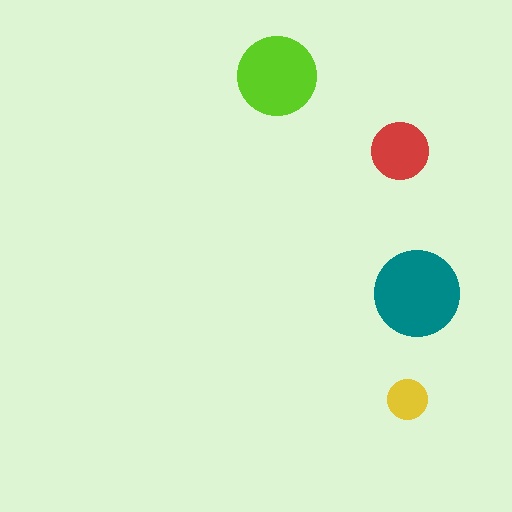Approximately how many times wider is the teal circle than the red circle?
About 1.5 times wider.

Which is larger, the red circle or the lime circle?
The lime one.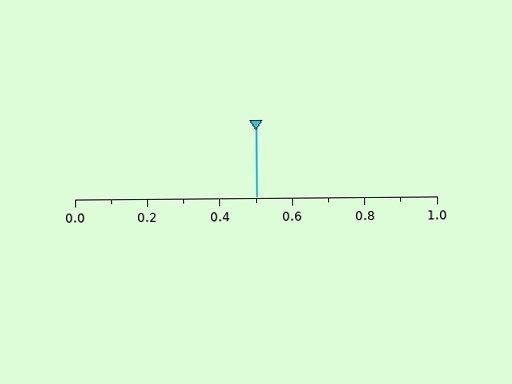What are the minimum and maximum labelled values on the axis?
The axis runs from 0.0 to 1.0.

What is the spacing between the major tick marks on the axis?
The major ticks are spaced 0.2 apart.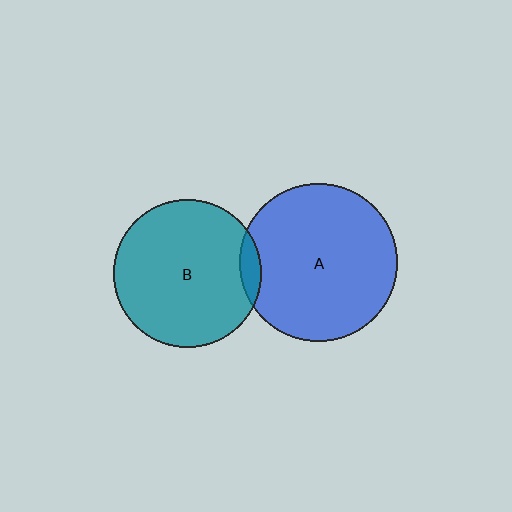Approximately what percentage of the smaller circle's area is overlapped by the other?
Approximately 5%.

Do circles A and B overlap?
Yes.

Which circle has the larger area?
Circle A (blue).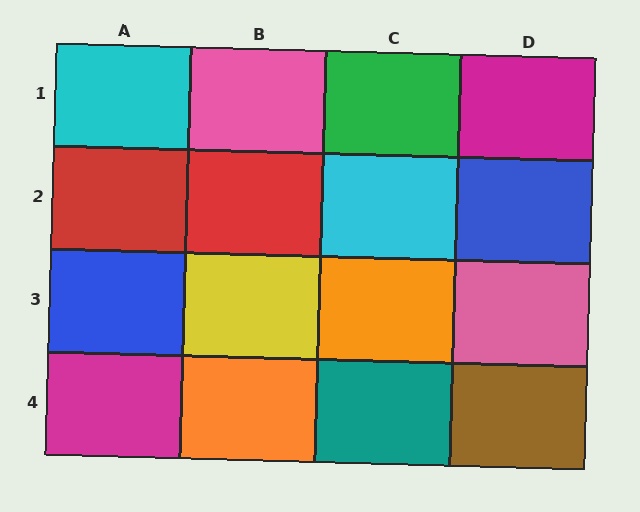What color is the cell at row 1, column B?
Pink.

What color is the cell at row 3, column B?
Yellow.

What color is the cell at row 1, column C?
Green.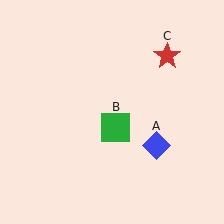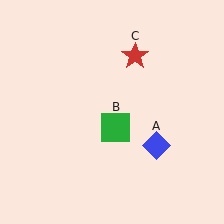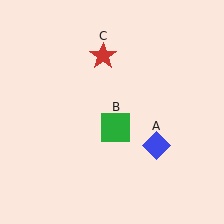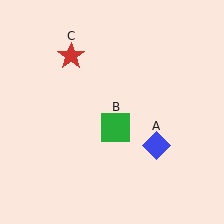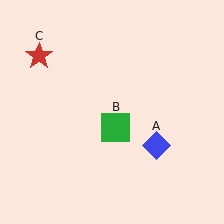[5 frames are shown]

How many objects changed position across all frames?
1 object changed position: red star (object C).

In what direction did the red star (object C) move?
The red star (object C) moved left.